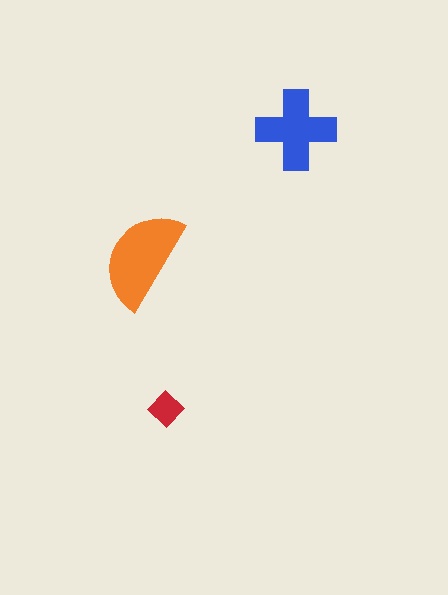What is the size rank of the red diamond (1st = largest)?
3rd.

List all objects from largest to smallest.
The orange semicircle, the blue cross, the red diamond.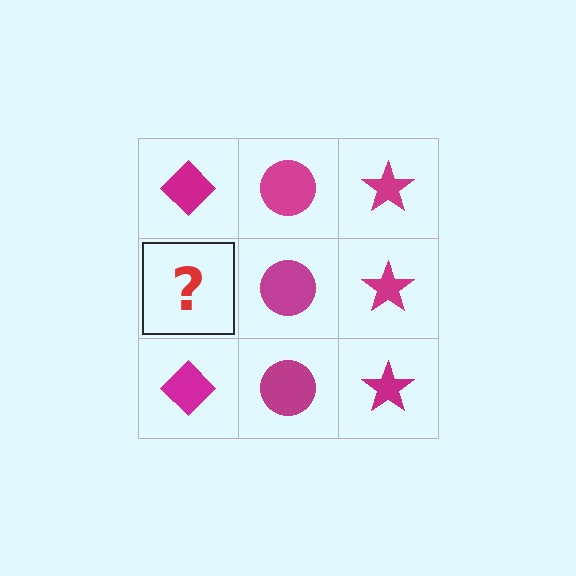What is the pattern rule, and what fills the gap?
The rule is that each column has a consistent shape. The gap should be filled with a magenta diamond.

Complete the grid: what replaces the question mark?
The question mark should be replaced with a magenta diamond.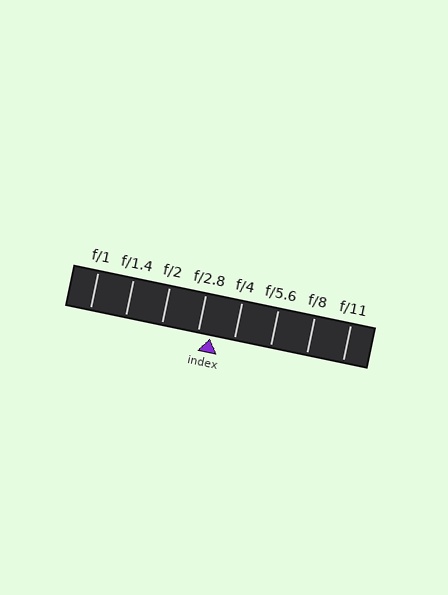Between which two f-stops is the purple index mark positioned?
The index mark is between f/2.8 and f/4.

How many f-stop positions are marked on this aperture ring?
There are 8 f-stop positions marked.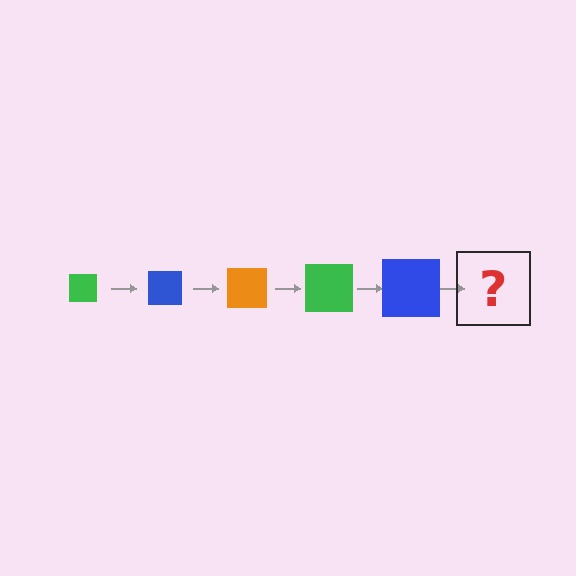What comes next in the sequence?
The next element should be an orange square, larger than the previous one.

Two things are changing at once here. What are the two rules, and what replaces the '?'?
The two rules are that the square grows larger each step and the color cycles through green, blue, and orange. The '?' should be an orange square, larger than the previous one.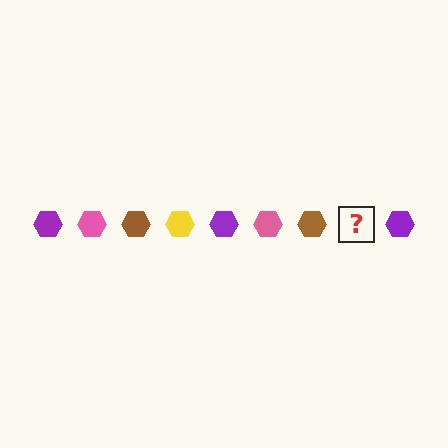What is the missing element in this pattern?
The missing element is a yellow hexagon.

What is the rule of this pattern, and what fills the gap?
The rule is that the pattern cycles through purple, pink, brown, yellow hexagons. The gap should be filled with a yellow hexagon.